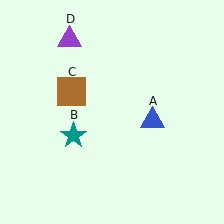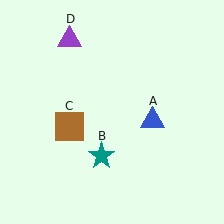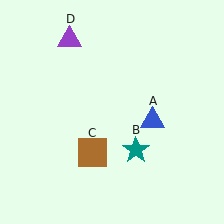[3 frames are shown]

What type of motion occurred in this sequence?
The teal star (object B), brown square (object C) rotated counterclockwise around the center of the scene.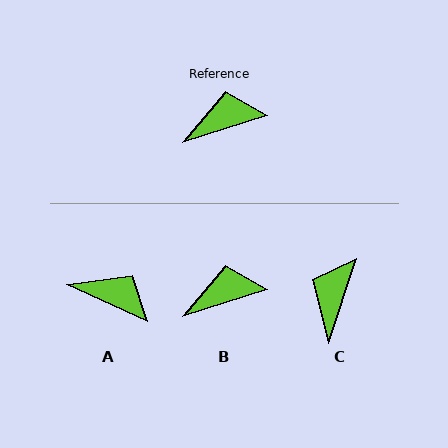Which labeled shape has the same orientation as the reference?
B.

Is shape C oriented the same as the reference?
No, it is off by about 55 degrees.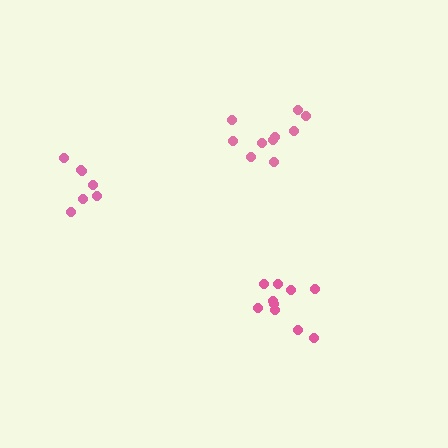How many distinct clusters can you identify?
There are 3 distinct clusters.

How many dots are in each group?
Group 1: 10 dots, Group 2: 10 dots, Group 3: 7 dots (27 total).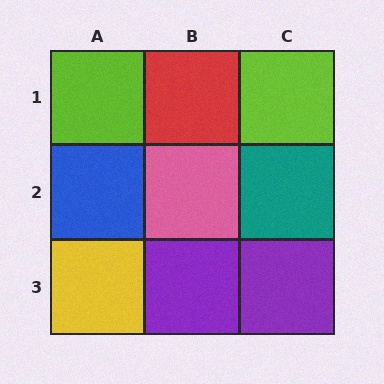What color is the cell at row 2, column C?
Teal.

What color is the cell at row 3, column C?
Purple.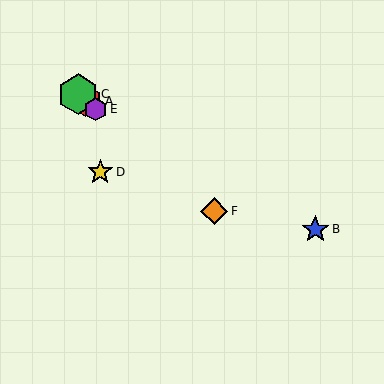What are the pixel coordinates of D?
Object D is at (100, 172).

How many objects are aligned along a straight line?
4 objects (A, C, E, F) are aligned along a straight line.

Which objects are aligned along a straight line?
Objects A, C, E, F are aligned along a straight line.